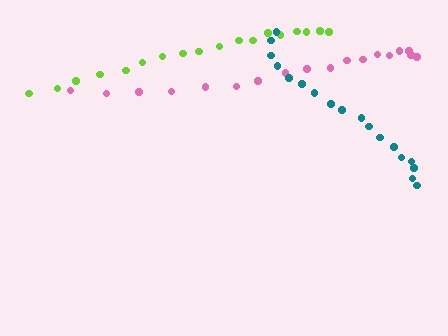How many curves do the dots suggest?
There are 3 distinct paths.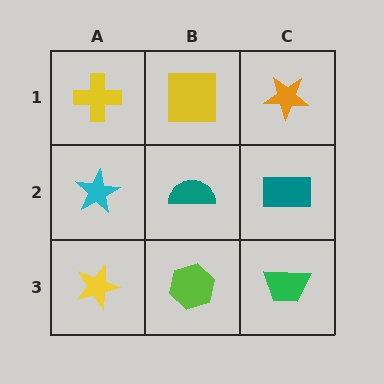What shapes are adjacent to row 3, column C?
A teal rectangle (row 2, column C), a lime hexagon (row 3, column B).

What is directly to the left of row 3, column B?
A yellow star.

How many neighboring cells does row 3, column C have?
2.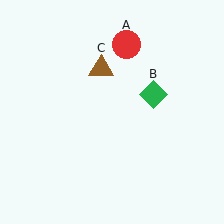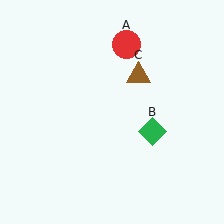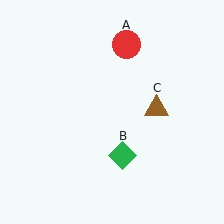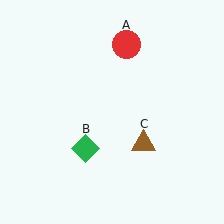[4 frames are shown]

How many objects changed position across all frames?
2 objects changed position: green diamond (object B), brown triangle (object C).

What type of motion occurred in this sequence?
The green diamond (object B), brown triangle (object C) rotated clockwise around the center of the scene.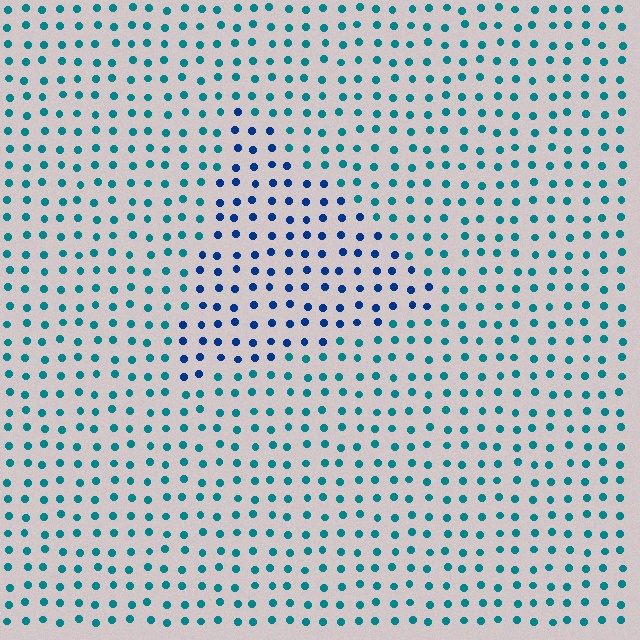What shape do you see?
I see a triangle.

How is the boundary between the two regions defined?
The boundary is defined purely by a slight shift in hue (about 35 degrees). Spacing, size, and orientation are identical on both sides.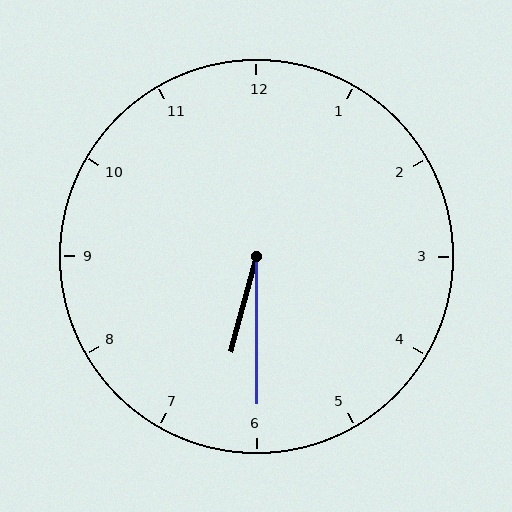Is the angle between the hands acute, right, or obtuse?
It is acute.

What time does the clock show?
6:30.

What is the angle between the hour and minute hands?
Approximately 15 degrees.